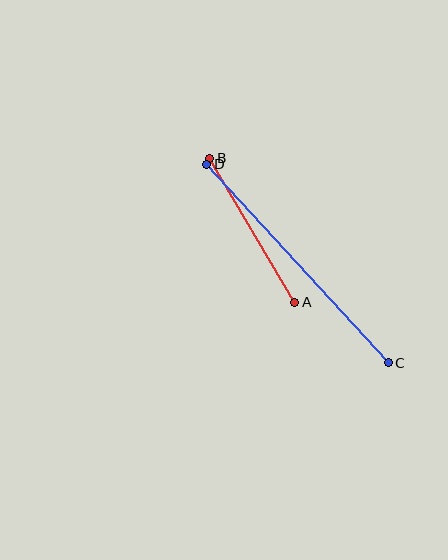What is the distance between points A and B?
The distance is approximately 167 pixels.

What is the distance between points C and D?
The distance is approximately 269 pixels.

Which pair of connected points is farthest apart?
Points C and D are farthest apart.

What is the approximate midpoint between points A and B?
The midpoint is at approximately (252, 230) pixels.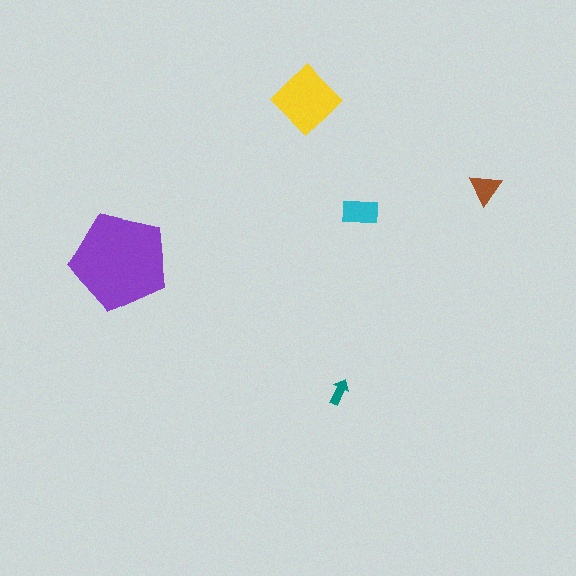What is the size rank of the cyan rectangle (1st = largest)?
3rd.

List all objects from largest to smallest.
The purple pentagon, the yellow diamond, the cyan rectangle, the brown triangle, the teal arrow.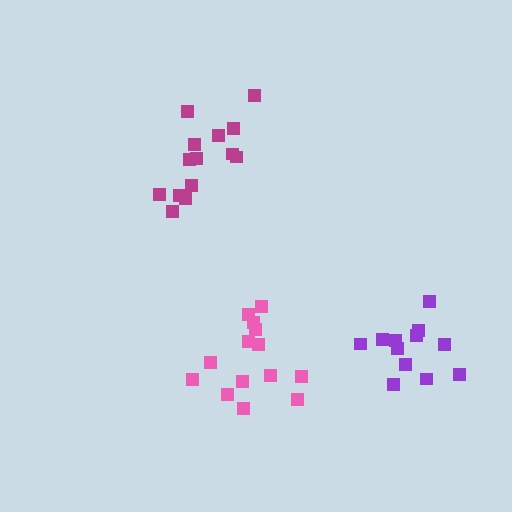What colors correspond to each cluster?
The clusters are colored: magenta, purple, pink.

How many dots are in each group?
Group 1: 14 dots, Group 2: 12 dots, Group 3: 14 dots (40 total).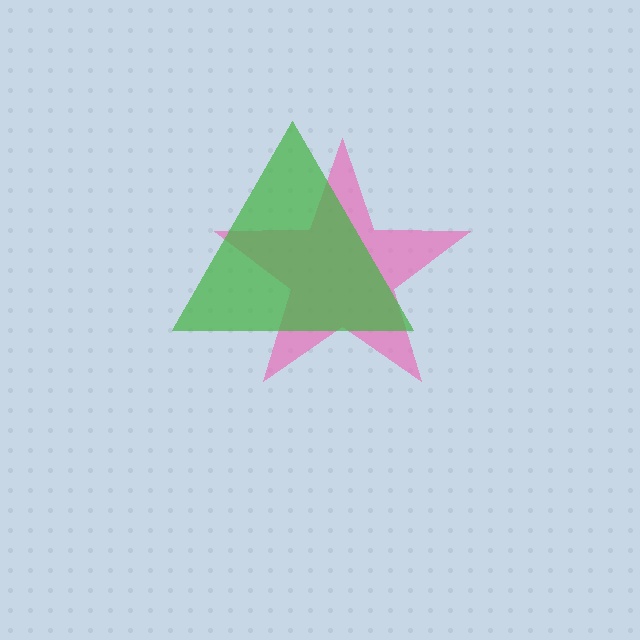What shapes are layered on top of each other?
The layered shapes are: a pink star, a green triangle.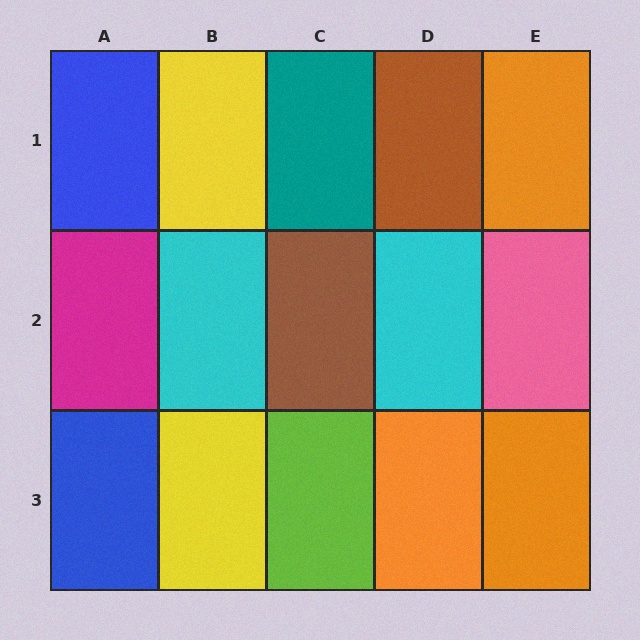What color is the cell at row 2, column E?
Pink.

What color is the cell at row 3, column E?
Orange.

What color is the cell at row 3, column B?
Yellow.